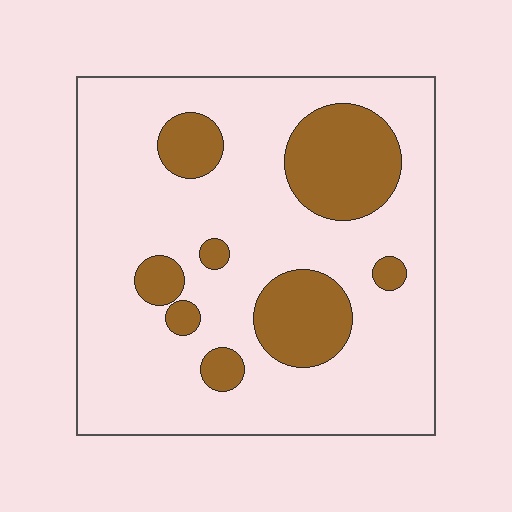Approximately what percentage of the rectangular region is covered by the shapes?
Approximately 20%.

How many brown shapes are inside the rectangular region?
8.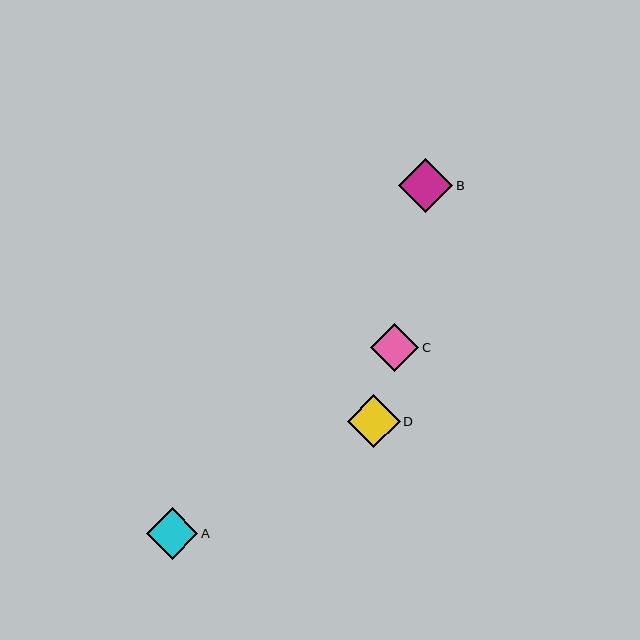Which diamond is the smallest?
Diamond C is the smallest with a size of approximately 48 pixels.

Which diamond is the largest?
Diamond B is the largest with a size of approximately 54 pixels.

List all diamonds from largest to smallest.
From largest to smallest: B, D, A, C.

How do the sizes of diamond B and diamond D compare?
Diamond B and diamond D are approximately the same size.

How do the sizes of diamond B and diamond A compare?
Diamond B and diamond A are approximately the same size.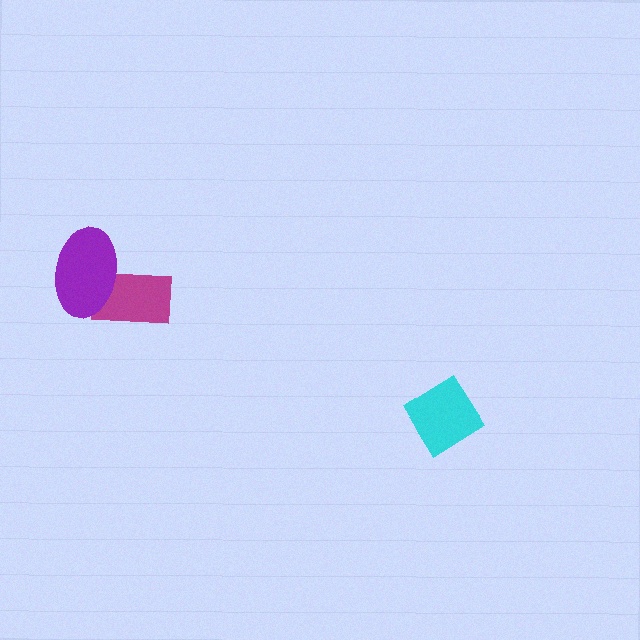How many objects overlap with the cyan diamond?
0 objects overlap with the cyan diamond.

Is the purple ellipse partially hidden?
No, no other shape covers it.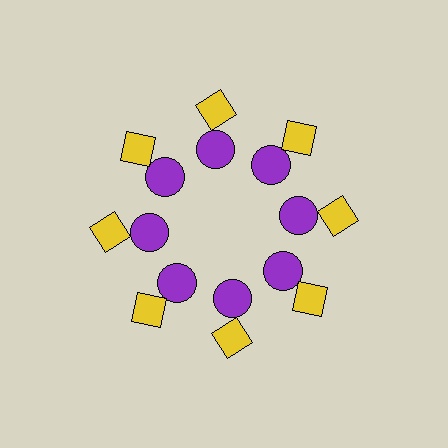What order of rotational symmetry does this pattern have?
This pattern has 8-fold rotational symmetry.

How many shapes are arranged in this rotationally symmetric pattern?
There are 16 shapes, arranged in 8 groups of 2.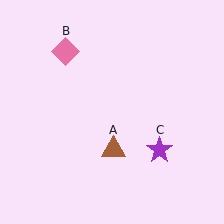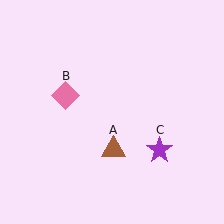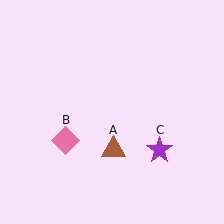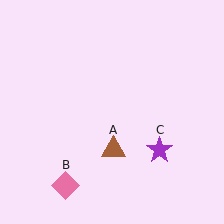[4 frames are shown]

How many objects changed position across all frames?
1 object changed position: pink diamond (object B).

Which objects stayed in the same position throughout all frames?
Brown triangle (object A) and purple star (object C) remained stationary.